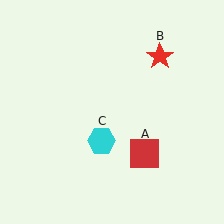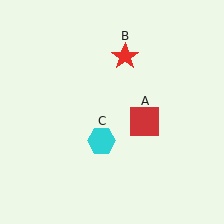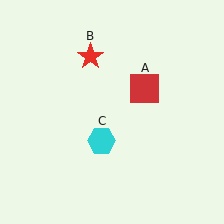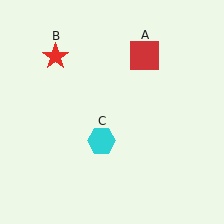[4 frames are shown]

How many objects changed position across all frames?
2 objects changed position: red square (object A), red star (object B).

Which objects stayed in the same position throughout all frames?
Cyan hexagon (object C) remained stationary.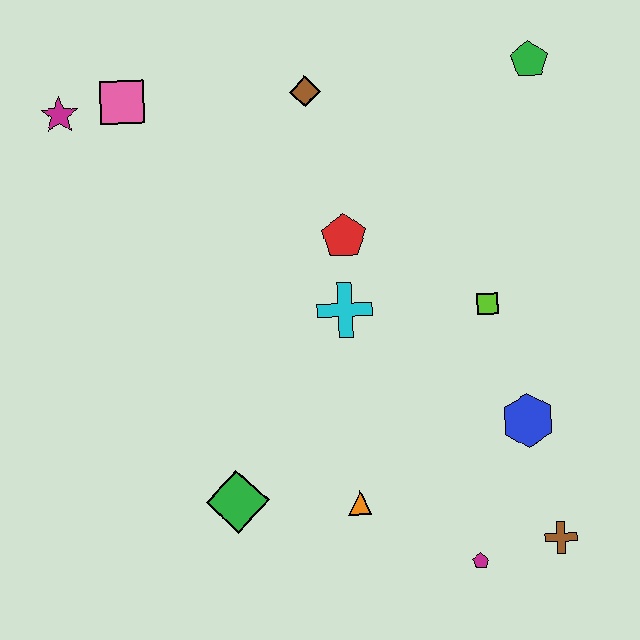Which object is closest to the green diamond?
The orange triangle is closest to the green diamond.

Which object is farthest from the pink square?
The brown cross is farthest from the pink square.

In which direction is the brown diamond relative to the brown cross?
The brown diamond is above the brown cross.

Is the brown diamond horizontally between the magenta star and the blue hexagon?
Yes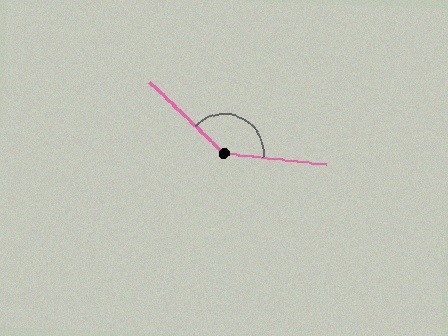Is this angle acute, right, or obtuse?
It is obtuse.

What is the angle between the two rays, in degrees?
Approximately 143 degrees.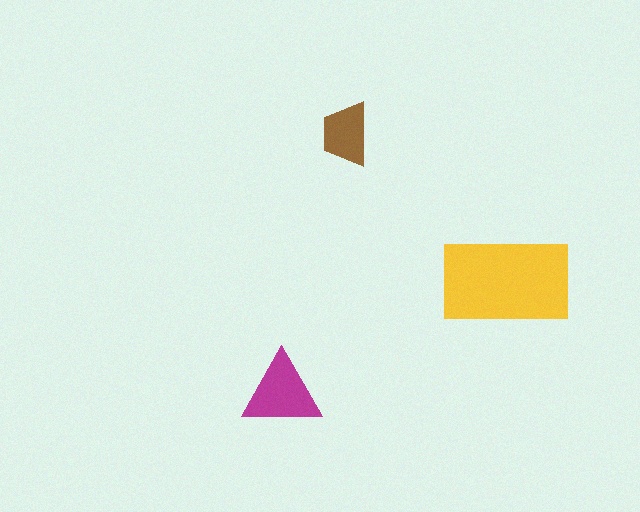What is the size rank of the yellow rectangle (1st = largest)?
1st.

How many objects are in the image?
There are 3 objects in the image.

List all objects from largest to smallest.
The yellow rectangle, the magenta triangle, the brown trapezoid.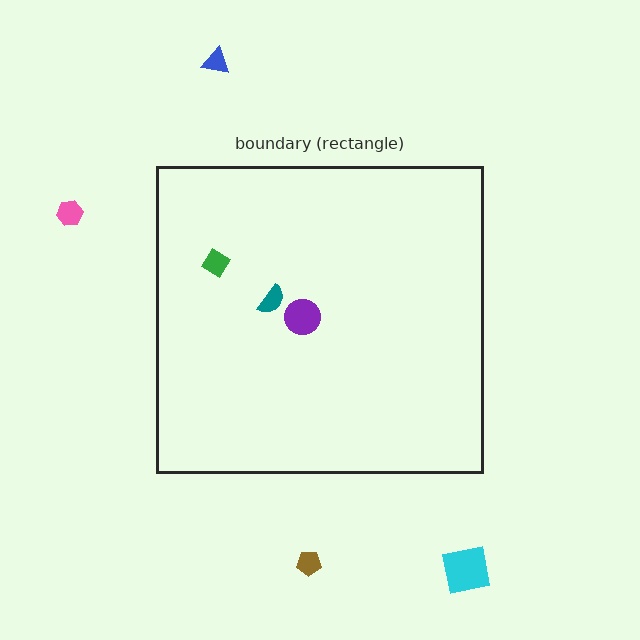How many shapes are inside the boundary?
3 inside, 4 outside.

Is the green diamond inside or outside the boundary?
Inside.